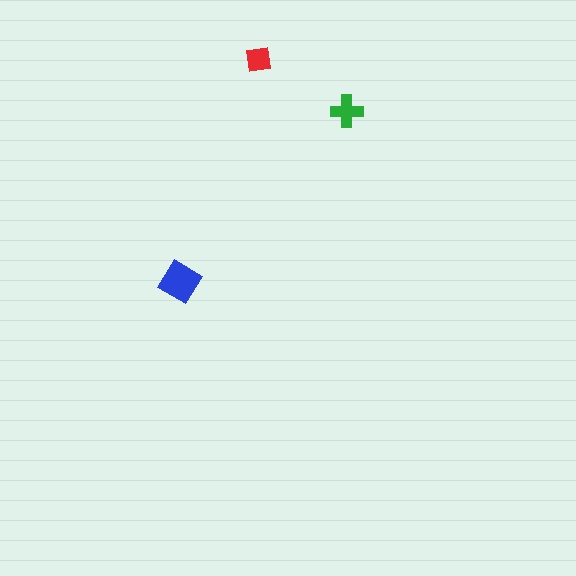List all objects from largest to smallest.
The blue diamond, the green cross, the red square.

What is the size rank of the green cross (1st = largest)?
2nd.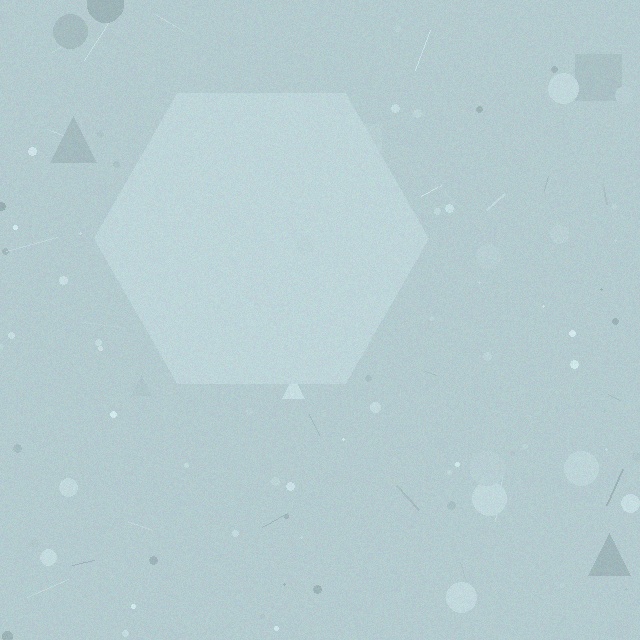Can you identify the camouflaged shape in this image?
The camouflaged shape is a hexagon.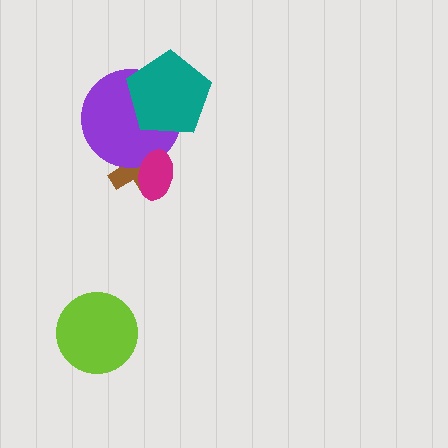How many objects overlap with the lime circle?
0 objects overlap with the lime circle.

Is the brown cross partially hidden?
Yes, it is partially covered by another shape.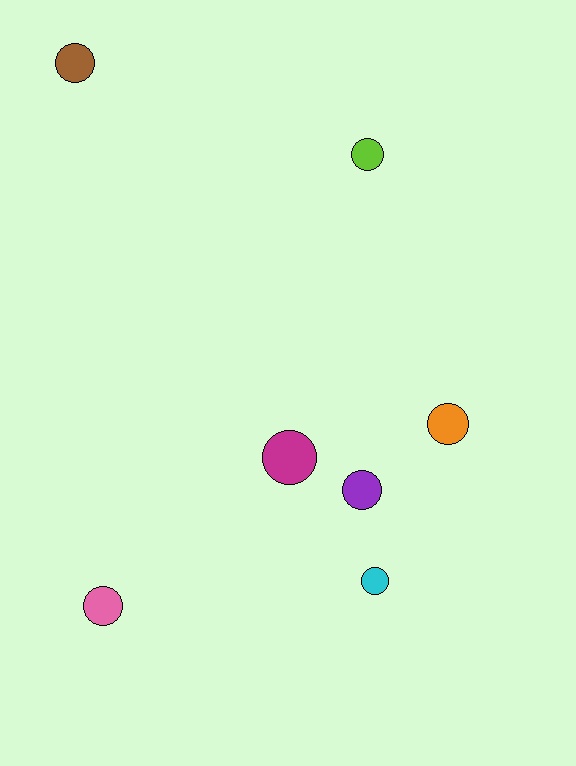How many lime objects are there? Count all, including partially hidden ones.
There is 1 lime object.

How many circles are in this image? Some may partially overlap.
There are 7 circles.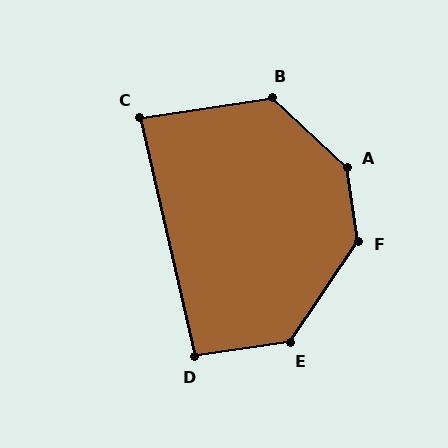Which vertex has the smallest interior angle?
C, at approximately 86 degrees.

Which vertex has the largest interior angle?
A, at approximately 142 degrees.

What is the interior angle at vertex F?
Approximately 137 degrees (obtuse).